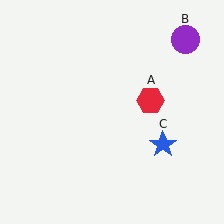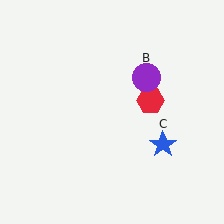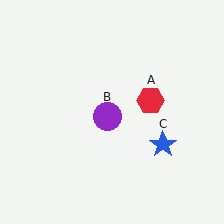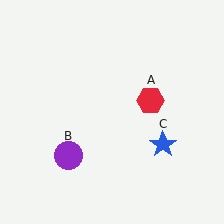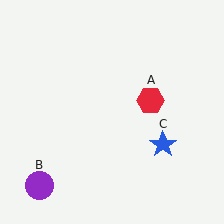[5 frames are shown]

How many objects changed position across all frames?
1 object changed position: purple circle (object B).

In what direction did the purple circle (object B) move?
The purple circle (object B) moved down and to the left.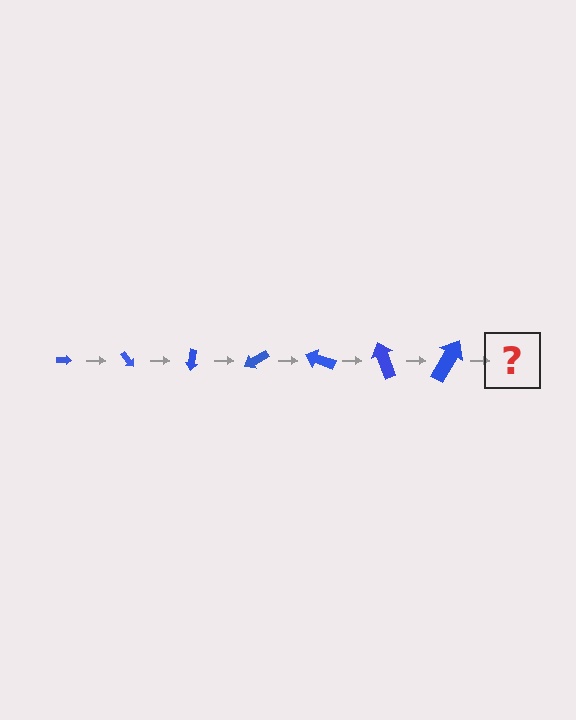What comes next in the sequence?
The next element should be an arrow, larger than the previous one and rotated 350 degrees from the start.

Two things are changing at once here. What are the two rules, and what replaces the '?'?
The two rules are that the arrow grows larger each step and it rotates 50 degrees each step. The '?' should be an arrow, larger than the previous one and rotated 350 degrees from the start.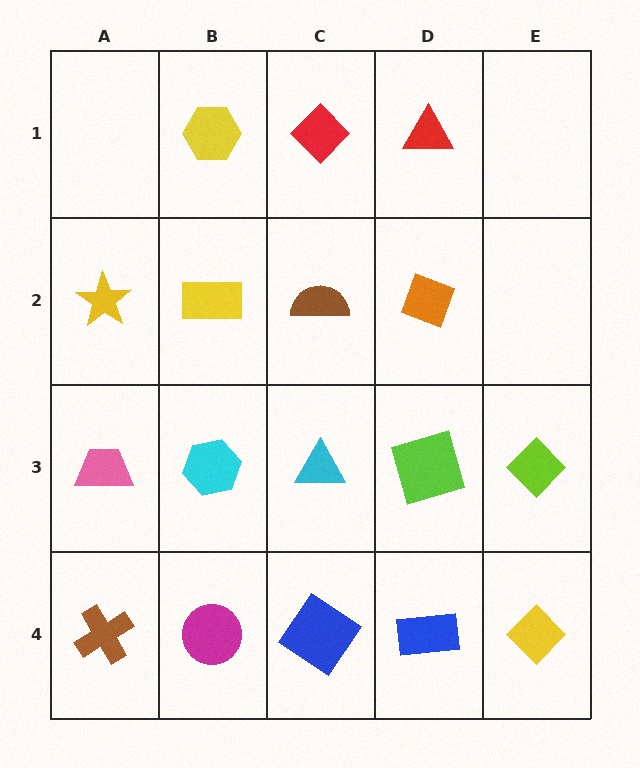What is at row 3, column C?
A cyan triangle.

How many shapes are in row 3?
5 shapes.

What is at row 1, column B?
A yellow hexagon.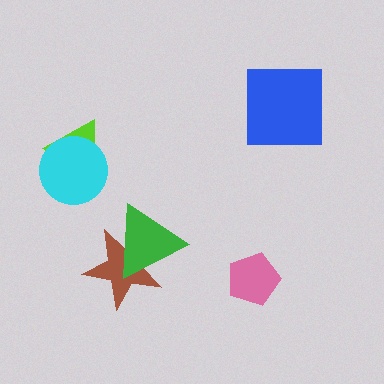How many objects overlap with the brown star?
1 object overlaps with the brown star.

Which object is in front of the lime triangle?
The cyan circle is in front of the lime triangle.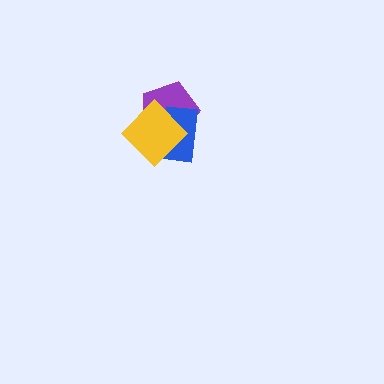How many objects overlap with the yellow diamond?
2 objects overlap with the yellow diamond.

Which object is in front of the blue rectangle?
The yellow diamond is in front of the blue rectangle.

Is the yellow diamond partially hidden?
No, no other shape covers it.